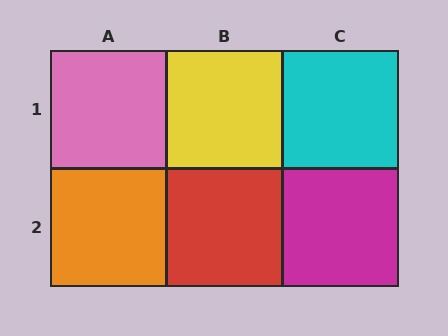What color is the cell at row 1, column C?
Cyan.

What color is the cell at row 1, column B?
Yellow.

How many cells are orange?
1 cell is orange.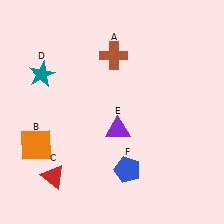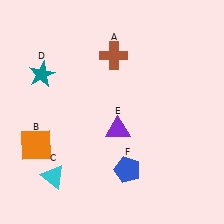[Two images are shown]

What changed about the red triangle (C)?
In Image 1, C is red. In Image 2, it changed to cyan.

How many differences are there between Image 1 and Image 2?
There is 1 difference between the two images.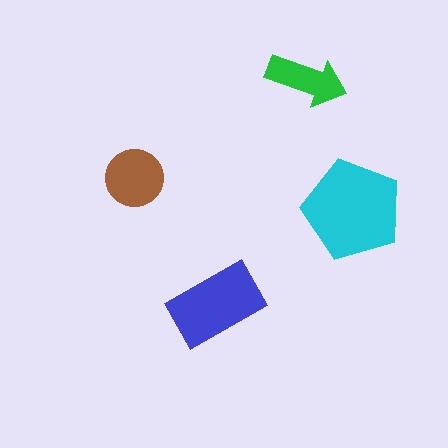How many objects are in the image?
There are 4 objects in the image.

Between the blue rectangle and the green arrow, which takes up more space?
The blue rectangle.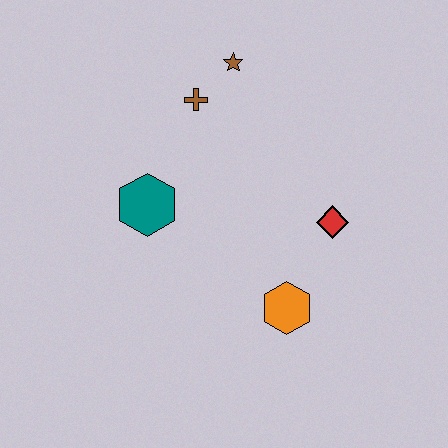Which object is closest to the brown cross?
The brown star is closest to the brown cross.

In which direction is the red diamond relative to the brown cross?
The red diamond is to the right of the brown cross.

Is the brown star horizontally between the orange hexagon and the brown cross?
Yes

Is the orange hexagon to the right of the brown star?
Yes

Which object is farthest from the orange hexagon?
The brown star is farthest from the orange hexagon.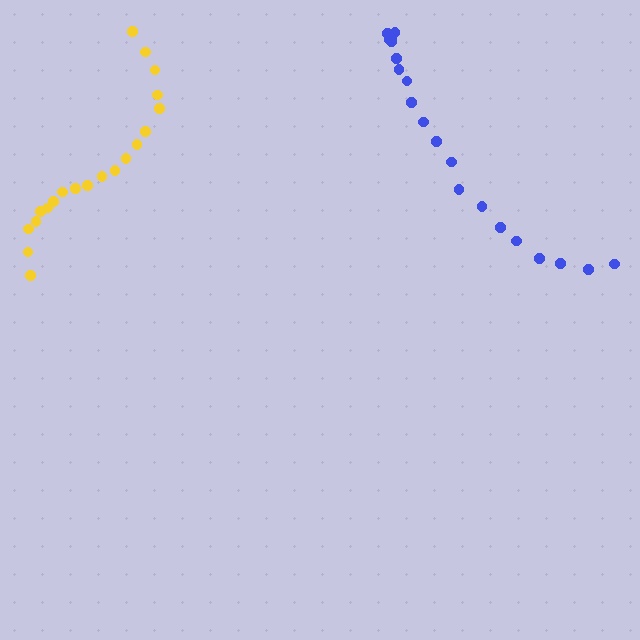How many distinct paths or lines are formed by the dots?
There are 2 distinct paths.